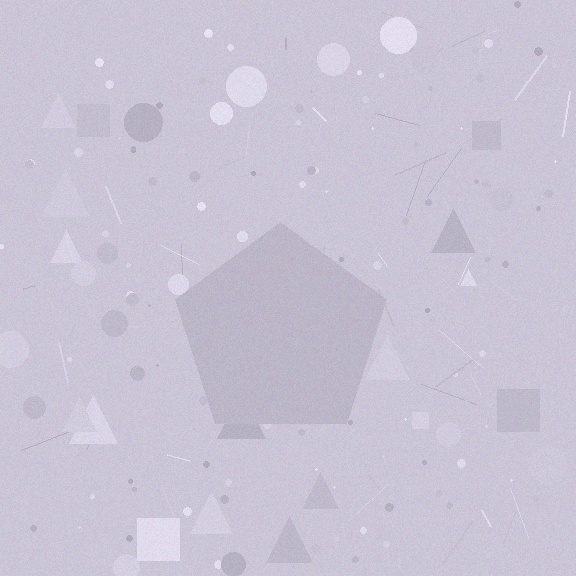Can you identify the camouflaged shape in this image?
The camouflaged shape is a pentagon.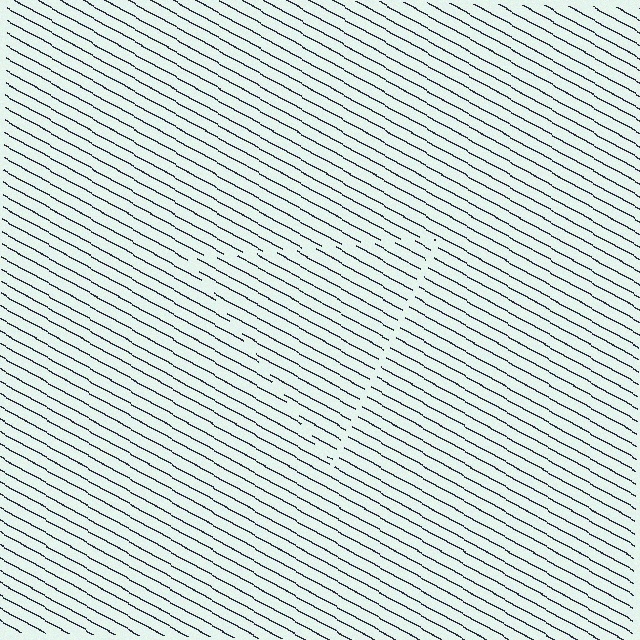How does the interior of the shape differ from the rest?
The interior of the shape contains the same grating, shifted by half a period — the contour is defined by the phase discontinuity where line-ends from the inner and outer gratings abut.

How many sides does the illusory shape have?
3 sides — the line-ends trace a triangle.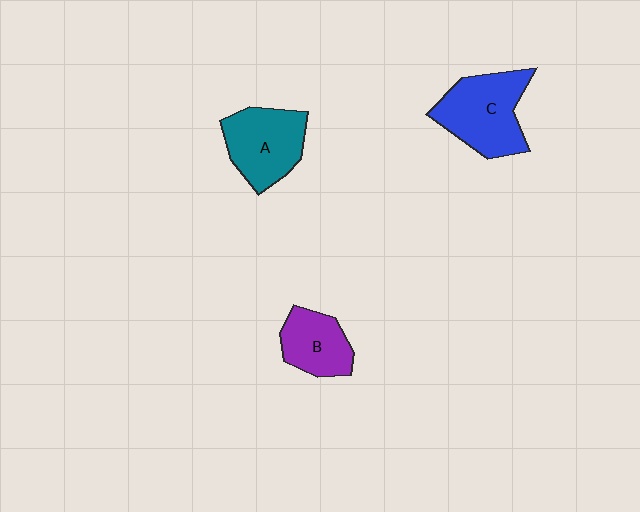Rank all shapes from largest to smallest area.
From largest to smallest: C (blue), A (teal), B (purple).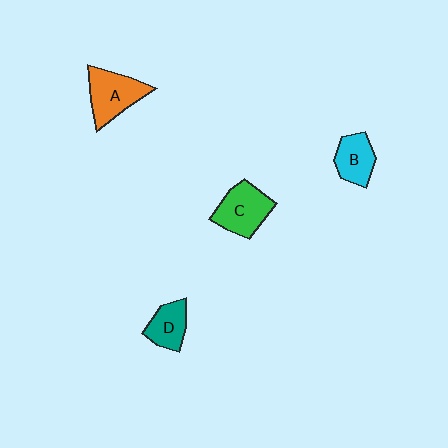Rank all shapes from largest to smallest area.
From largest to smallest: A (orange), C (green), B (cyan), D (teal).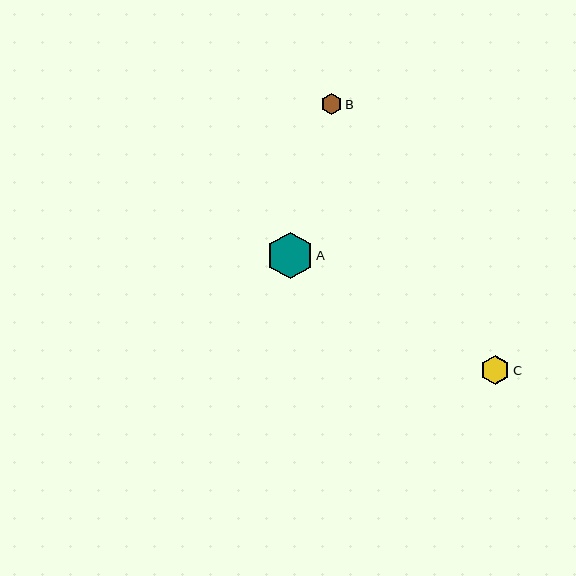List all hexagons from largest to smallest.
From largest to smallest: A, C, B.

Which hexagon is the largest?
Hexagon A is the largest with a size of approximately 47 pixels.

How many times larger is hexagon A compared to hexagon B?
Hexagon A is approximately 2.2 times the size of hexagon B.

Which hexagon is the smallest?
Hexagon B is the smallest with a size of approximately 21 pixels.